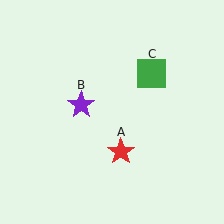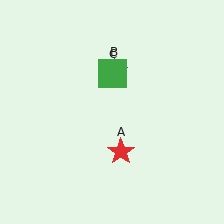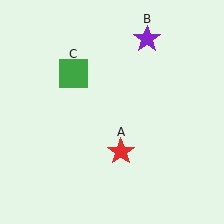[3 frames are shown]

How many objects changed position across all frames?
2 objects changed position: purple star (object B), green square (object C).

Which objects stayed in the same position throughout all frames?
Red star (object A) remained stationary.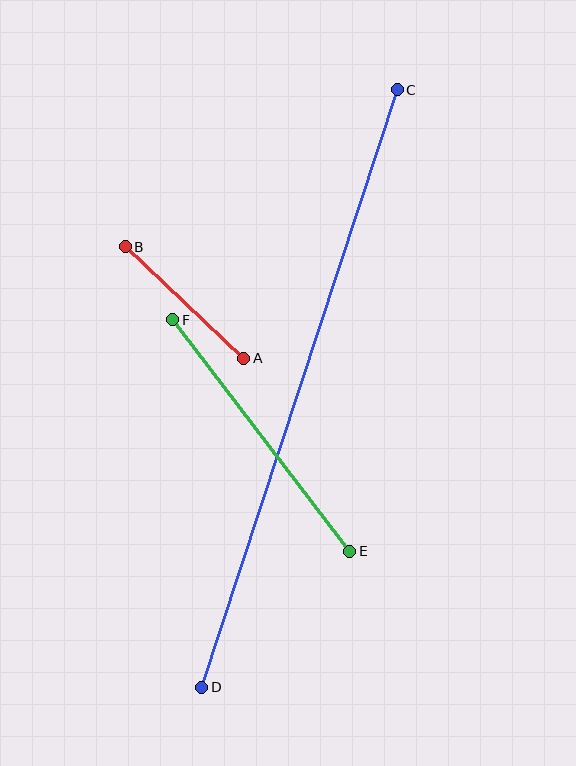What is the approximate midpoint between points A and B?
The midpoint is at approximately (184, 303) pixels.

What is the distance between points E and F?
The distance is approximately 291 pixels.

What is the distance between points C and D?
The distance is approximately 629 pixels.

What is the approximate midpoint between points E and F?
The midpoint is at approximately (261, 435) pixels.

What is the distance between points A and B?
The distance is approximately 163 pixels.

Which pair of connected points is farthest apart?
Points C and D are farthest apart.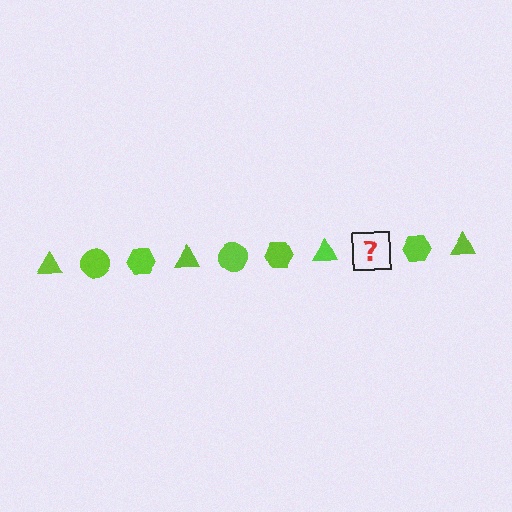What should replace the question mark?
The question mark should be replaced with a lime circle.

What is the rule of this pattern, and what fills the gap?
The rule is that the pattern cycles through triangle, circle, hexagon shapes in lime. The gap should be filled with a lime circle.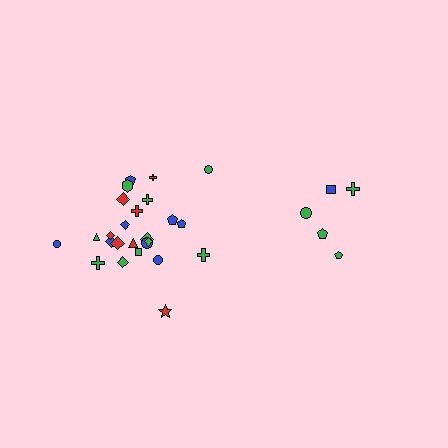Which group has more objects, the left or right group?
The left group.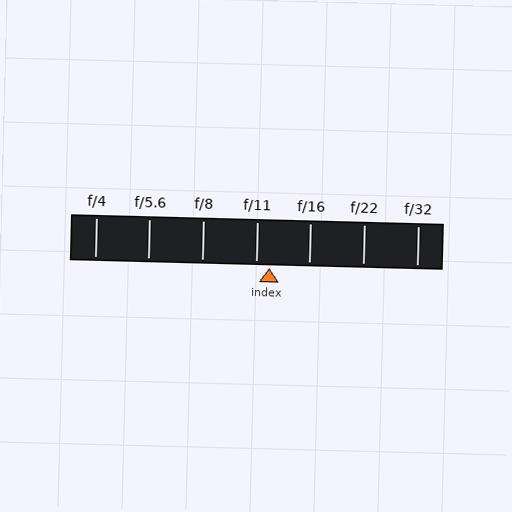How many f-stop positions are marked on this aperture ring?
There are 7 f-stop positions marked.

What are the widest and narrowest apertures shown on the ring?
The widest aperture shown is f/4 and the narrowest is f/32.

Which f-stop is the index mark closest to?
The index mark is closest to f/11.